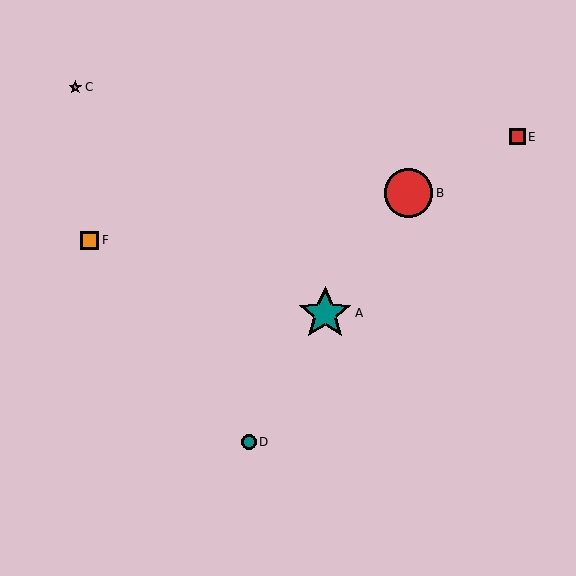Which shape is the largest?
The teal star (labeled A) is the largest.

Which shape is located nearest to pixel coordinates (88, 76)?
The pink star (labeled C) at (75, 87) is nearest to that location.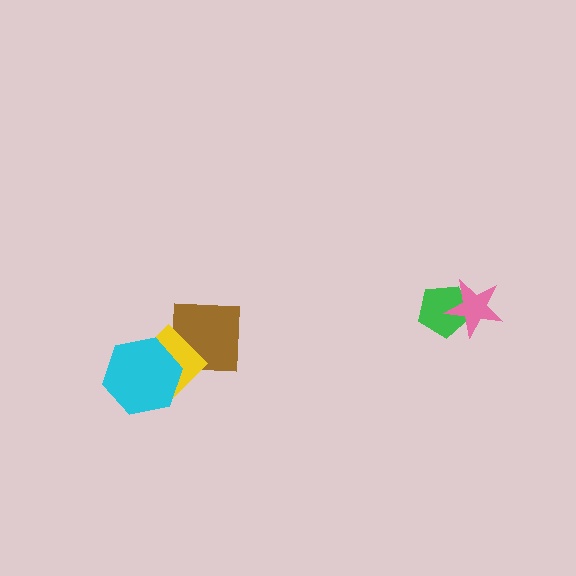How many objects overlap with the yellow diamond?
2 objects overlap with the yellow diamond.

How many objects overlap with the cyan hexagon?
2 objects overlap with the cyan hexagon.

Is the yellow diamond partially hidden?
Yes, it is partially covered by another shape.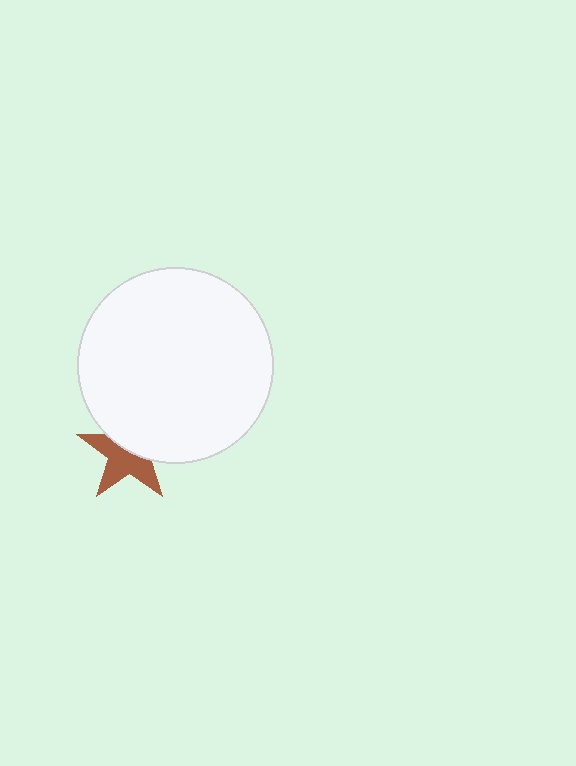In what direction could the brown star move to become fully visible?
The brown star could move down. That would shift it out from behind the white circle entirely.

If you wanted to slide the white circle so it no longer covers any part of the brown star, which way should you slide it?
Slide it up — that is the most direct way to separate the two shapes.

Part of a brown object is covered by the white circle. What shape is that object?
It is a star.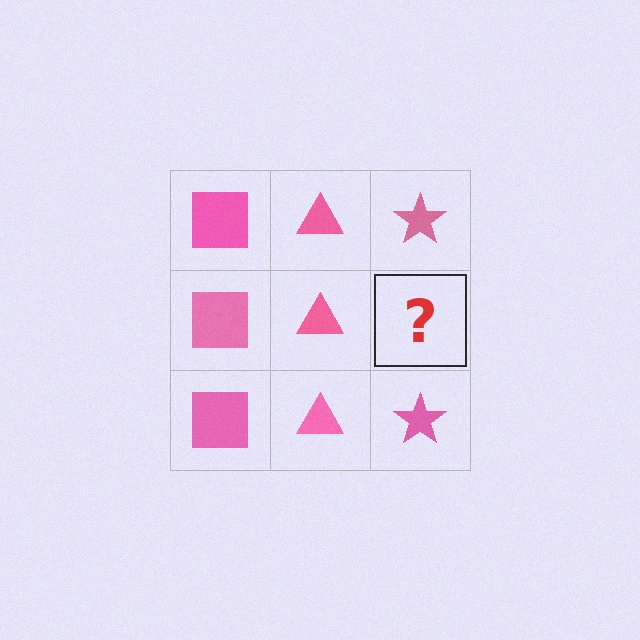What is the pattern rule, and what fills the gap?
The rule is that each column has a consistent shape. The gap should be filled with a pink star.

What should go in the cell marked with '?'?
The missing cell should contain a pink star.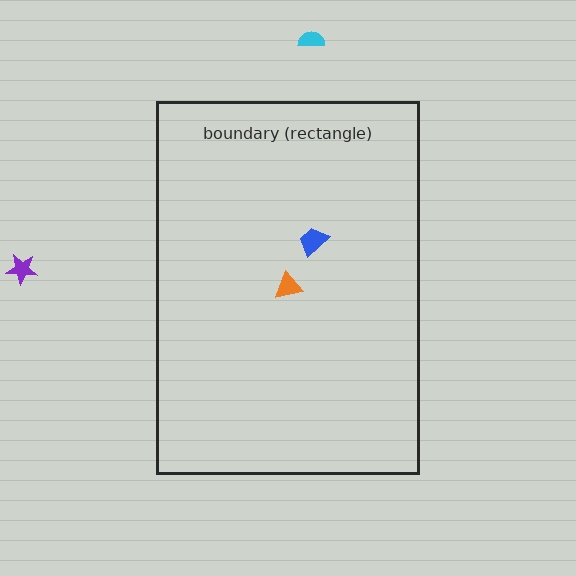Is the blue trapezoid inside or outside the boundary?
Inside.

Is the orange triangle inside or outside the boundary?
Inside.